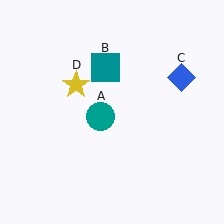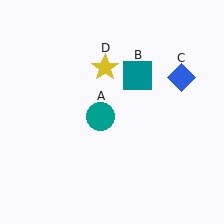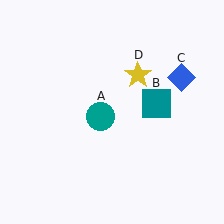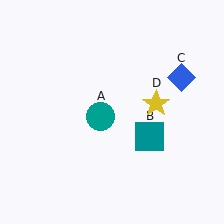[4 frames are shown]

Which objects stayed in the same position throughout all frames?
Teal circle (object A) and blue diamond (object C) remained stationary.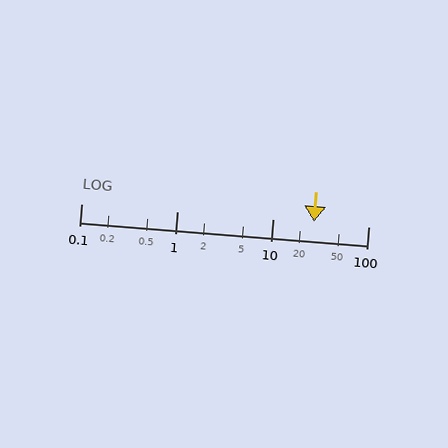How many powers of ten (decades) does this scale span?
The scale spans 3 decades, from 0.1 to 100.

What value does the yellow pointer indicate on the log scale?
The pointer indicates approximately 27.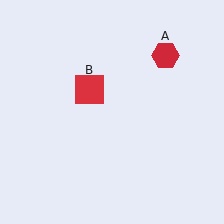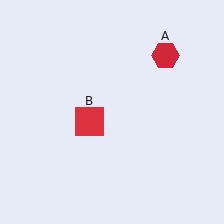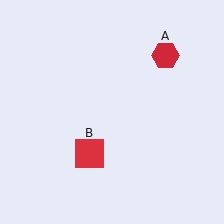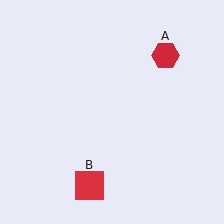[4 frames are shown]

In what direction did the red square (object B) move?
The red square (object B) moved down.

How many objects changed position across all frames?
1 object changed position: red square (object B).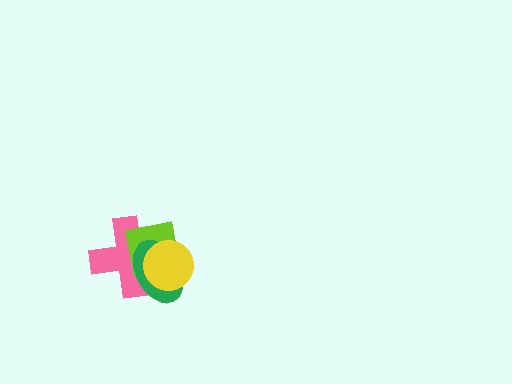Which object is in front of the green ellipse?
The yellow circle is in front of the green ellipse.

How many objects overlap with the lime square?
3 objects overlap with the lime square.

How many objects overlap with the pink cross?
3 objects overlap with the pink cross.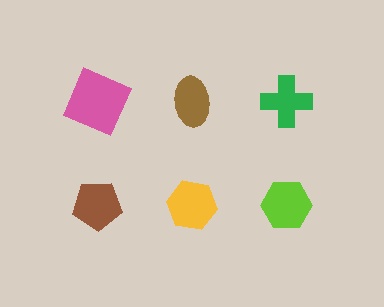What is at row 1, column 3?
A green cross.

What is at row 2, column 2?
A yellow hexagon.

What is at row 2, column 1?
A brown pentagon.